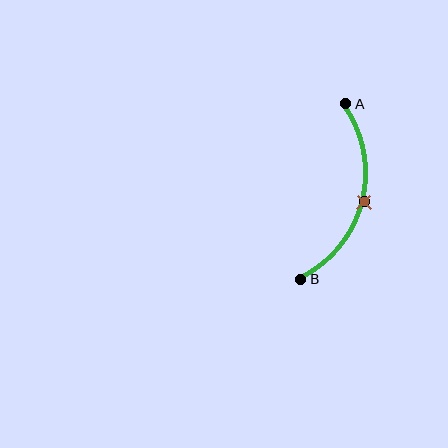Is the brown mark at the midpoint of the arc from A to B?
Yes. The brown mark lies on the arc at equal arc-length from both A and B — it is the arc midpoint.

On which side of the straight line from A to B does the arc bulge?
The arc bulges to the right of the straight line connecting A and B.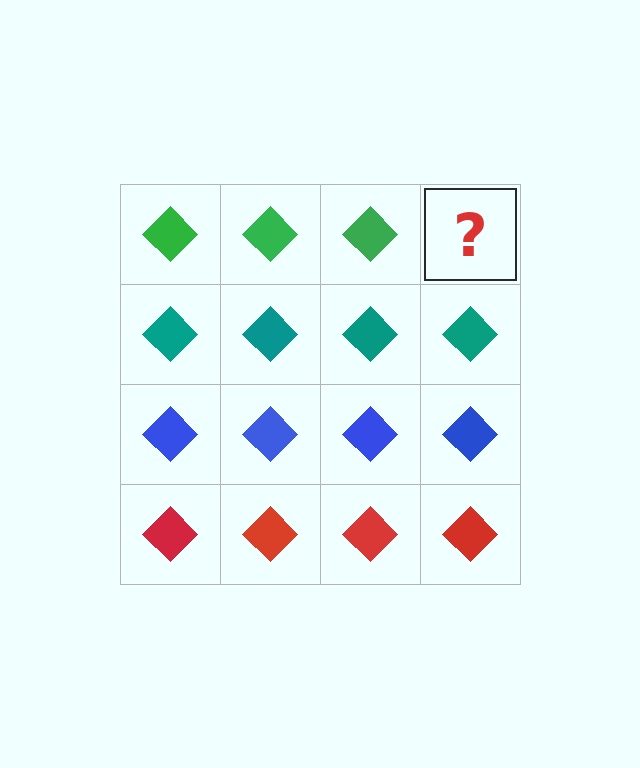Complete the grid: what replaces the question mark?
The question mark should be replaced with a green diamond.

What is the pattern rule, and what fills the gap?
The rule is that each row has a consistent color. The gap should be filled with a green diamond.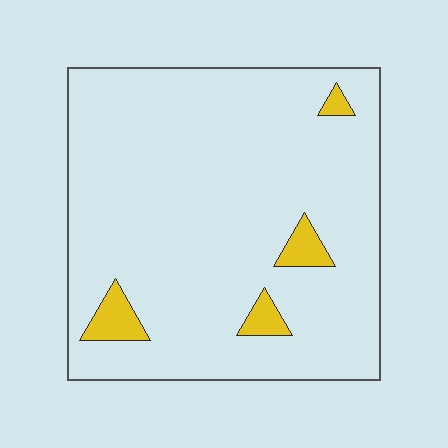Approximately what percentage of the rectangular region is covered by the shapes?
Approximately 5%.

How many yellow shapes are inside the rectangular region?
4.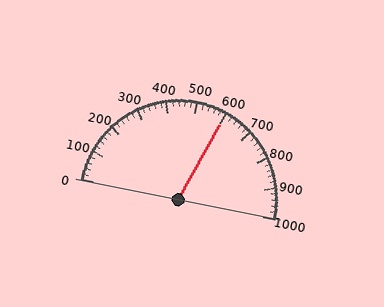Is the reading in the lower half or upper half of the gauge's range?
The reading is in the upper half of the range (0 to 1000).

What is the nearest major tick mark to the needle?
The nearest major tick mark is 600.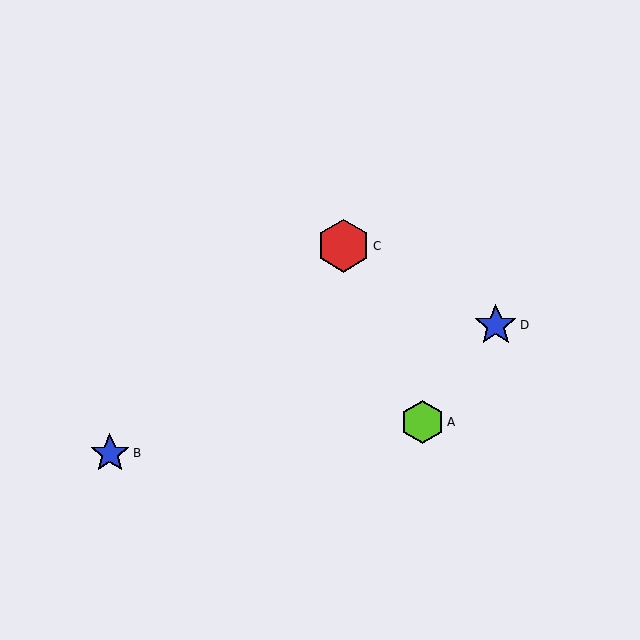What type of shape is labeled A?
Shape A is a lime hexagon.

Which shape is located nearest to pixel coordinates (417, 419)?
The lime hexagon (labeled A) at (423, 422) is nearest to that location.